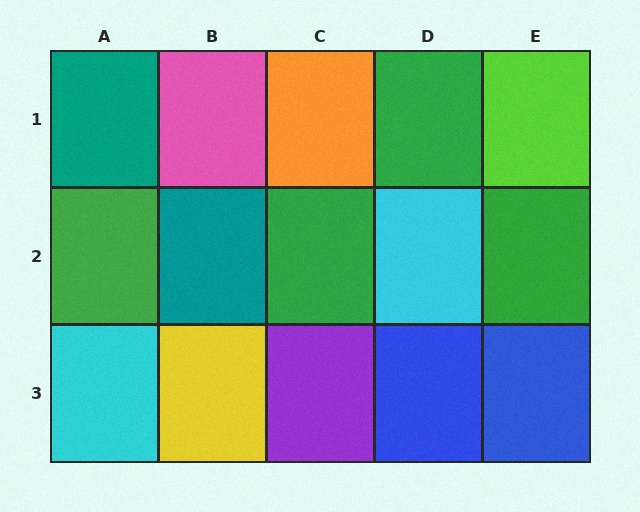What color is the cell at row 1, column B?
Pink.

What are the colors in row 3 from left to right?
Cyan, yellow, purple, blue, blue.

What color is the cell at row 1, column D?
Green.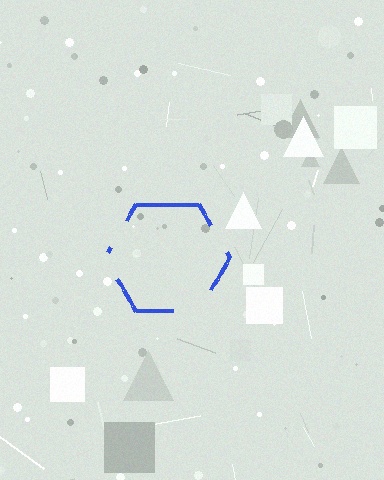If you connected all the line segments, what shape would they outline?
They would outline a hexagon.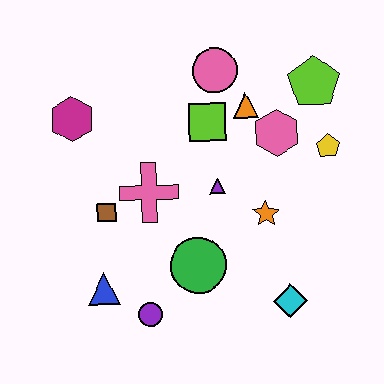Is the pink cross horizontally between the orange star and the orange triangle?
No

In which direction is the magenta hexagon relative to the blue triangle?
The magenta hexagon is above the blue triangle.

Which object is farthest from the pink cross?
The lime pentagon is farthest from the pink cross.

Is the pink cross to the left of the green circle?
Yes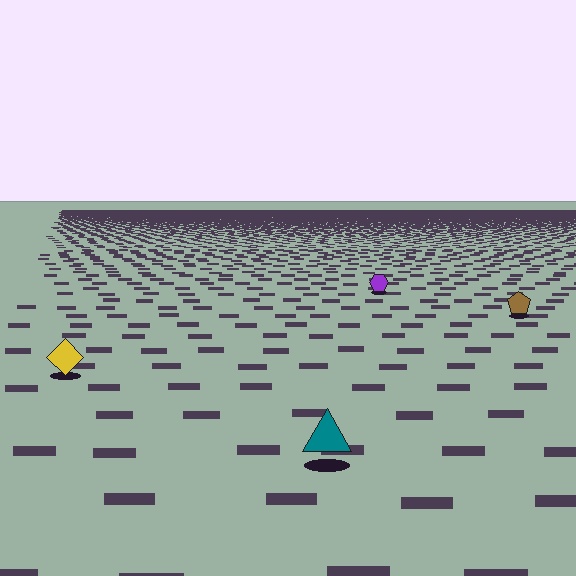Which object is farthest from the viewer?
The purple hexagon is farthest from the viewer. It appears smaller and the ground texture around it is denser.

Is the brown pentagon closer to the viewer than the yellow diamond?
No. The yellow diamond is closer — you can tell from the texture gradient: the ground texture is coarser near it.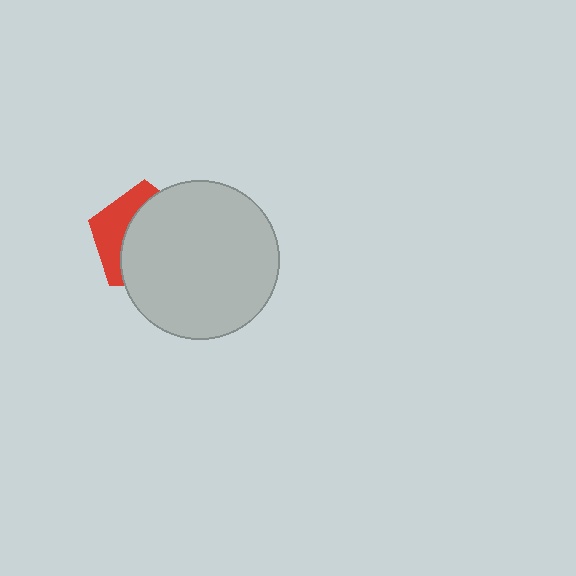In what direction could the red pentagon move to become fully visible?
The red pentagon could move left. That would shift it out from behind the light gray circle entirely.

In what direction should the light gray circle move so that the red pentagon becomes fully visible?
The light gray circle should move right. That is the shortest direction to clear the overlap and leave the red pentagon fully visible.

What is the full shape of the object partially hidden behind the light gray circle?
The partially hidden object is a red pentagon.